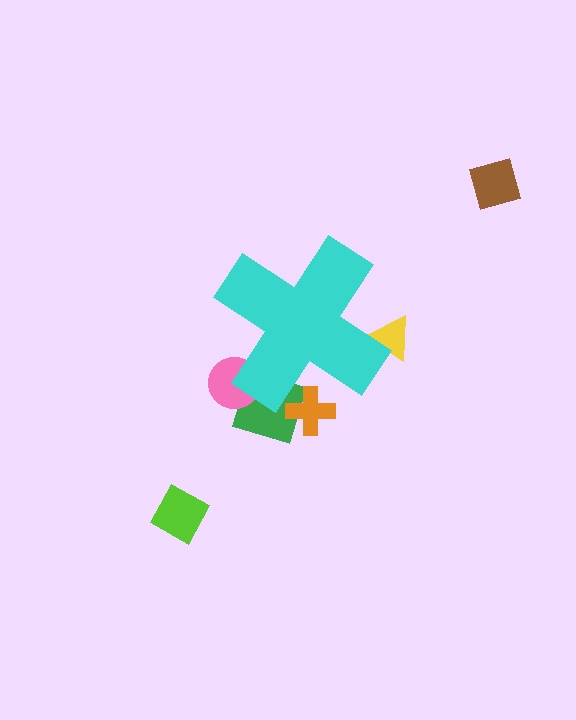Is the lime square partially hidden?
No, the lime square is fully visible.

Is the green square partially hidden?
Yes, the green square is partially hidden behind the cyan cross.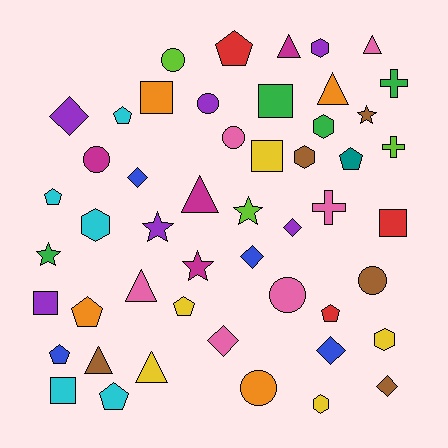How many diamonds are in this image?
There are 7 diamonds.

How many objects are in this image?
There are 50 objects.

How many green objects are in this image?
There are 4 green objects.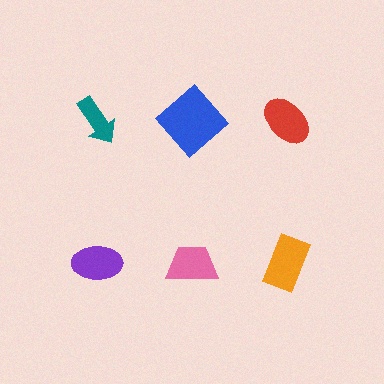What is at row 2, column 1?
A purple ellipse.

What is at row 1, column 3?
A red ellipse.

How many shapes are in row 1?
3 shapes.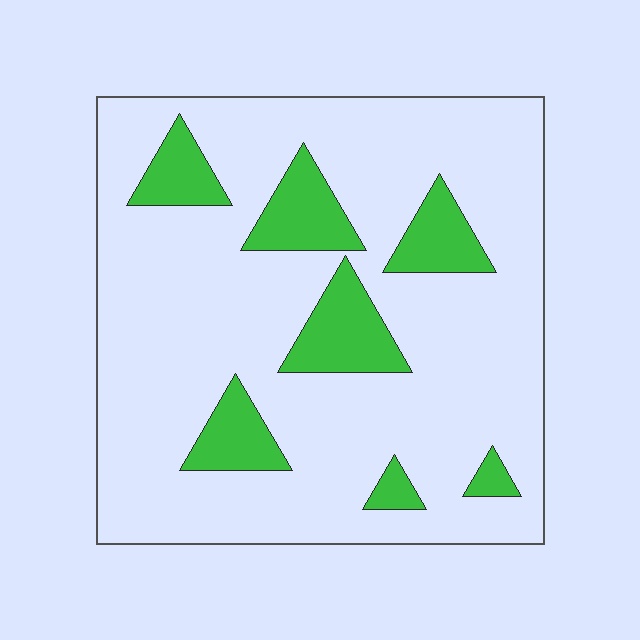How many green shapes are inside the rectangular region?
7.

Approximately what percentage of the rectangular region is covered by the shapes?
Approximately 15%.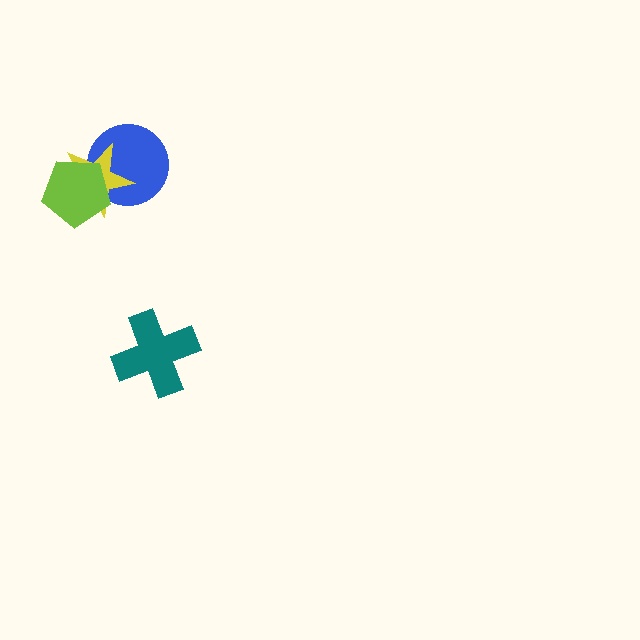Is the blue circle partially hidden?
Yes, it is partially covered by another shape.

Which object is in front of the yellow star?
The lime pentagon is in front of the yellow star.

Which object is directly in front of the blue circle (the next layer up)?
The yellow star is directly in front of the blue circle.